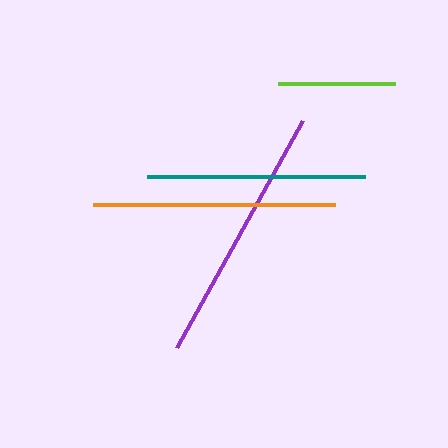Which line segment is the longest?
The purple line is the longest at approximately 260 pixels.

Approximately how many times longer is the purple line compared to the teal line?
The purple line is approximately 1.2 times the length of the teal line.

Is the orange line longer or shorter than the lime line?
The orange line is longer than the lime line.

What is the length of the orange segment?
The orange segment is approximately 243 pixels long.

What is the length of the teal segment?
The teal segment is approximately 218 pixels long.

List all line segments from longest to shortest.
From longest to shortest: purple, orange, teal, lime.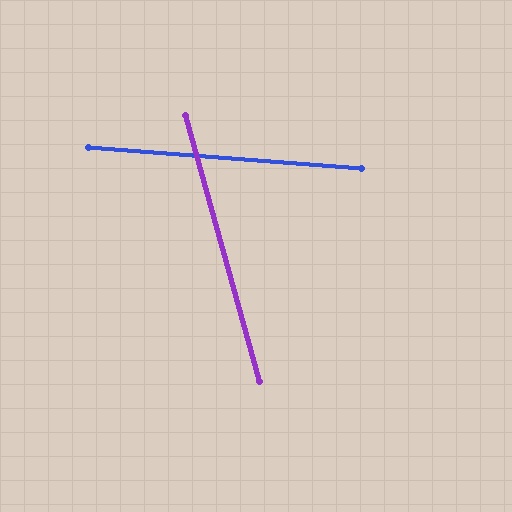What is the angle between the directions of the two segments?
Approximately 70 degrees.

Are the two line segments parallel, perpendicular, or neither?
Neither parallel nor perpendicular — they differ by about 70°.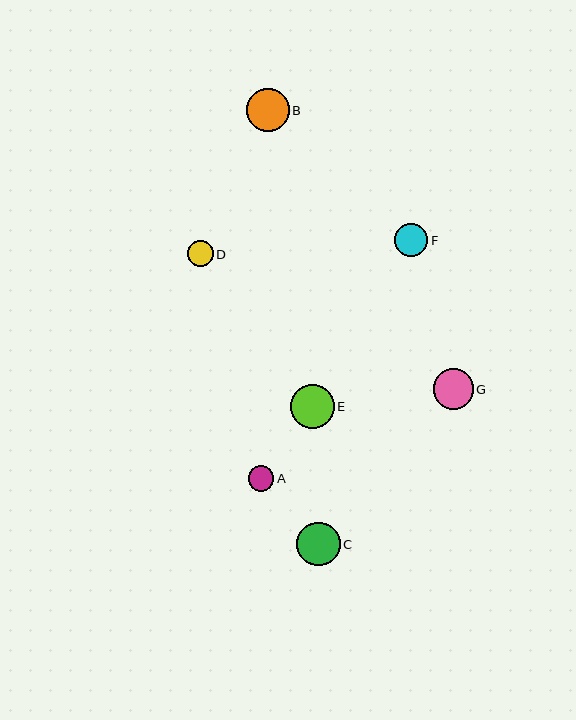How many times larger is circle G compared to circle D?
Circle G is approximately 1.6 times the size of circle D.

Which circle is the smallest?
Circle A is the smallest with a size of approximately 26 pixels.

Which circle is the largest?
Circle E is the largest with a size of approximately 43 pixels.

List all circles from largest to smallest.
From largest to smallest: E, C, B, G, F, D, A.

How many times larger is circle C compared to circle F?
Circle C is approximately 1.3 times the size of circle F.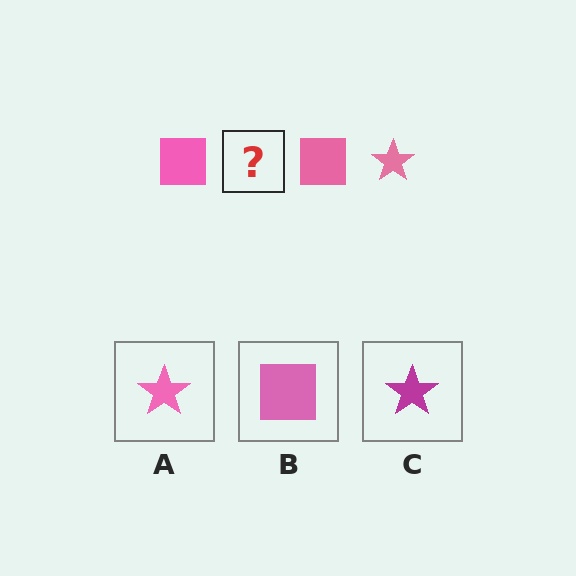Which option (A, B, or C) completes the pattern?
A.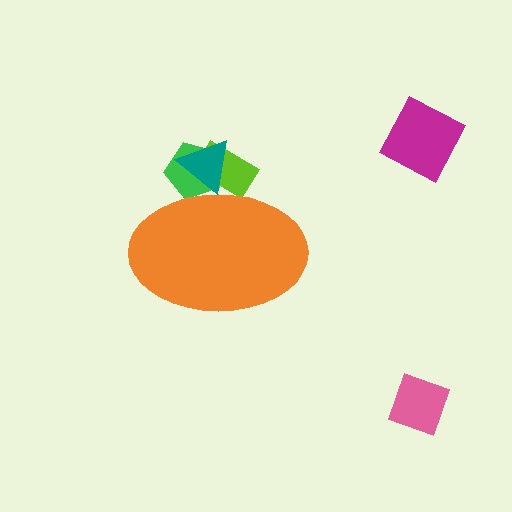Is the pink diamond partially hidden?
No, the pink diamond is fully visible.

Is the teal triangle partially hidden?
Yes, the teal triangle is partially hidden behind the orange ellipse.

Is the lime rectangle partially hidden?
Yes, the lime rectangle is partially hidden behind the orange ellipse.